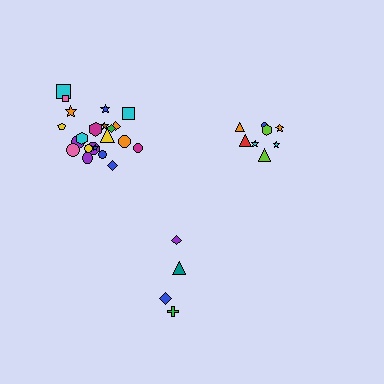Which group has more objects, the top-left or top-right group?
The top-left group.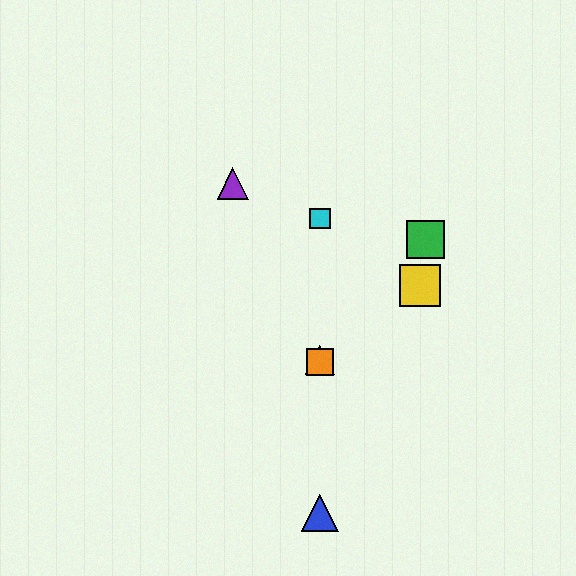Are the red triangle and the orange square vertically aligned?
Yes, both are at x≈320.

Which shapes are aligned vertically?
The red triangle, the blue triangle, the orange square, the cyan square are aligned vertically.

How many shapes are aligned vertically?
4 shapes (the red triangle, the blue triangle, the orange square, the cyan square) are aligned vertically.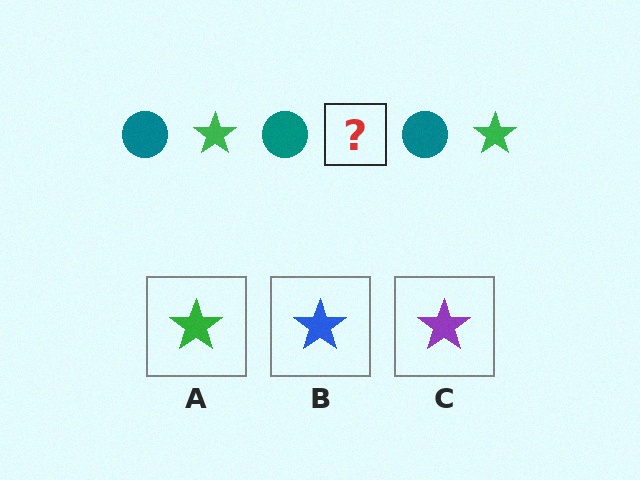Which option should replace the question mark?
Option A.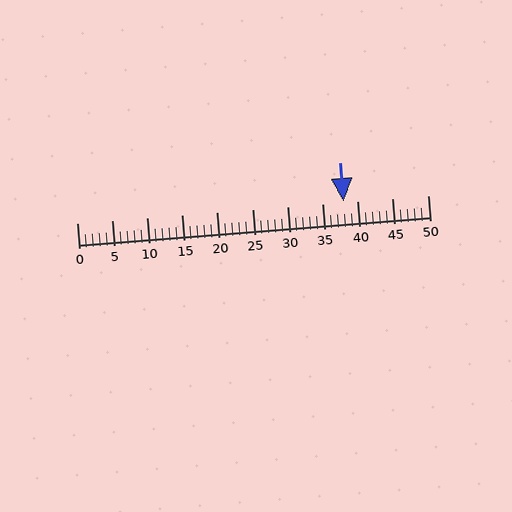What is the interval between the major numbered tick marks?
The major tick marks are spaced 5 units apart.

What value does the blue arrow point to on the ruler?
The blue arrow points to approximately 38.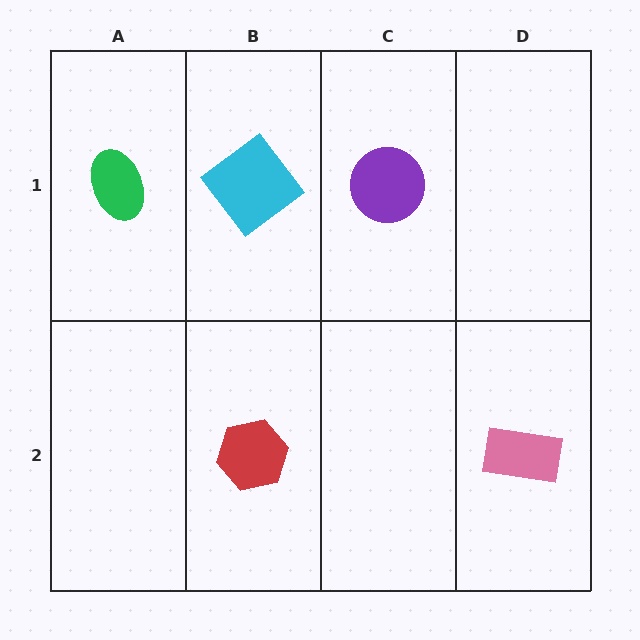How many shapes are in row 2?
2 shapes.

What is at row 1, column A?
A green ellipse.